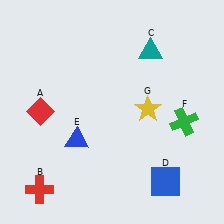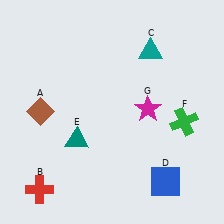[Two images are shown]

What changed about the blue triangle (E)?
In Image 1, E is blue. In Image 2, it changed to teal.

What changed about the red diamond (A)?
In Image 1, A is red. In Image 2, it changed to brown.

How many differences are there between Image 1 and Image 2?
There are 3 differences between the two images.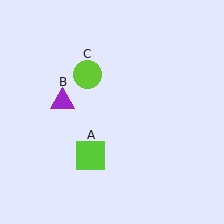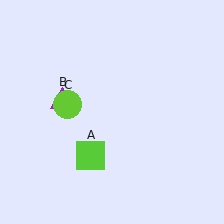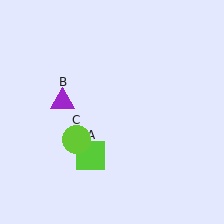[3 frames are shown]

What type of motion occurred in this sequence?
The lime circle (object C) rotated counterclockwise around the center of the scene.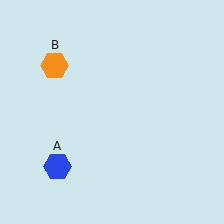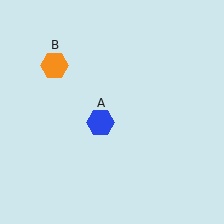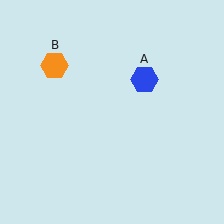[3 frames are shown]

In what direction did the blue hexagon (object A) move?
The blue hexagon (object A) moved up and to the right.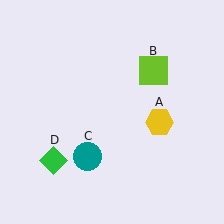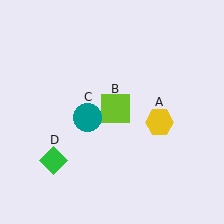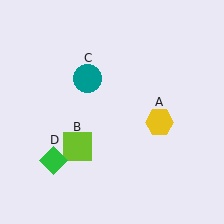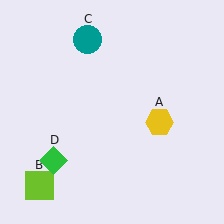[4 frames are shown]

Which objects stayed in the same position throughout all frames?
Yellow hexagon (object A) and green diamond (object D) remained stationary.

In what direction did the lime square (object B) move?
The lime square (object B) moved down and to the left.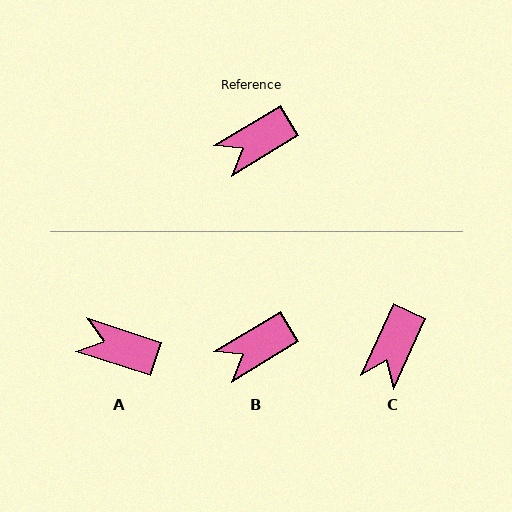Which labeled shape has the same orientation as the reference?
B.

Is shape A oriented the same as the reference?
No, it is off by about 50 degrees.